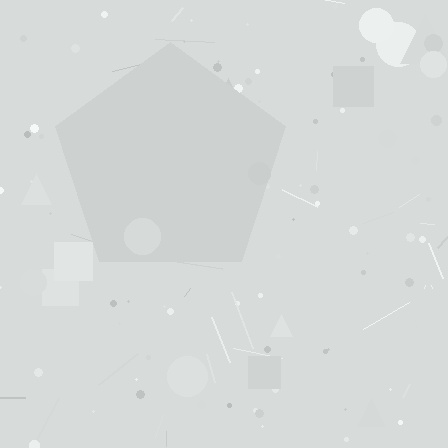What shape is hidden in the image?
A pentagon is hidden in the image.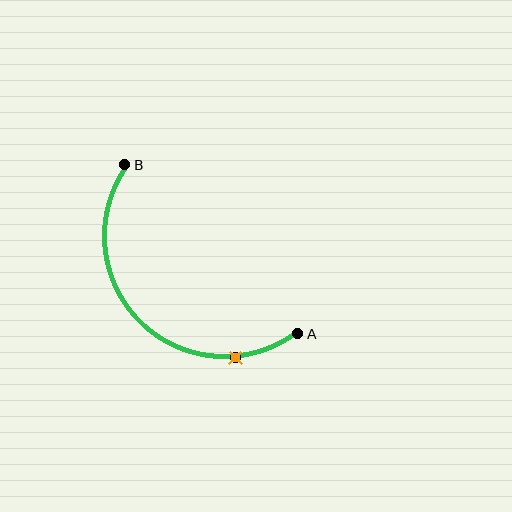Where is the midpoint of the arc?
The arc midpoint is the point on the curve farthest from the straight line joining A and B. It sits below and to the left of that line.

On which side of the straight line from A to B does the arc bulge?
The arc bulges below and to the left of the straight line connecting A and B.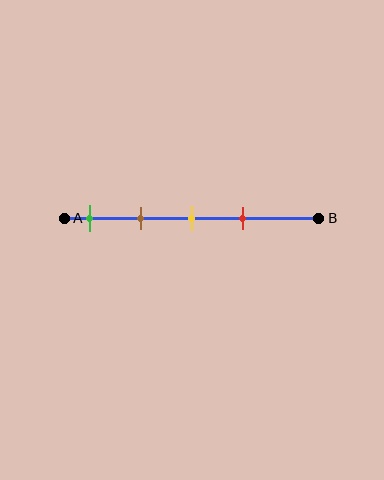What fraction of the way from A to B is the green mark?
The green mark is approximately 10% (0.1) of the way from A to B.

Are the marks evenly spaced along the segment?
Yes, the marks are approximately evenly spaced.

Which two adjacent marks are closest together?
The yellow and red marks are the closest adjacent pair.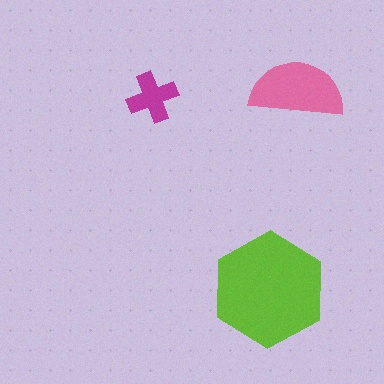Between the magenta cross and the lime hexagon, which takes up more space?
The lime hexagon.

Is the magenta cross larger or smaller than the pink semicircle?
Smaller.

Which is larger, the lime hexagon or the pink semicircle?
The lime hexagon.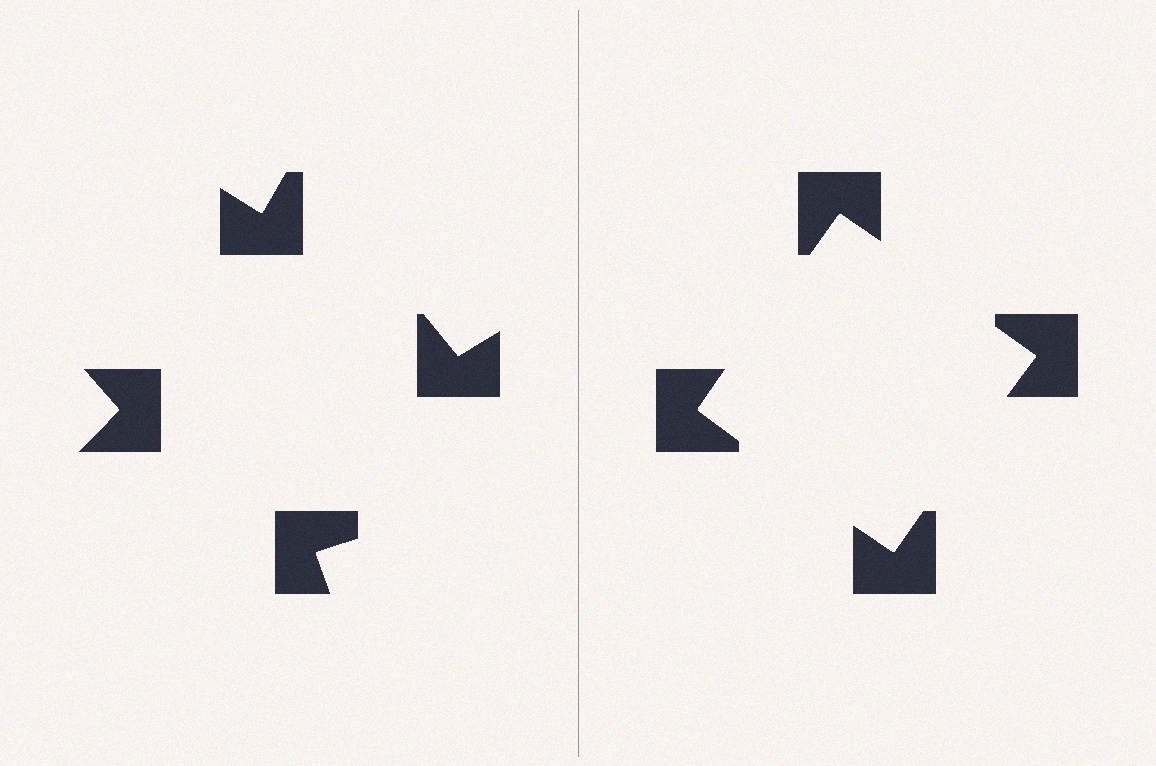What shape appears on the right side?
An illusory square.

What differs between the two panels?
The notched squares are positioned identically on both sides; only the wedge orientations differ. On the right they align to a square; on the left they are misaligned.